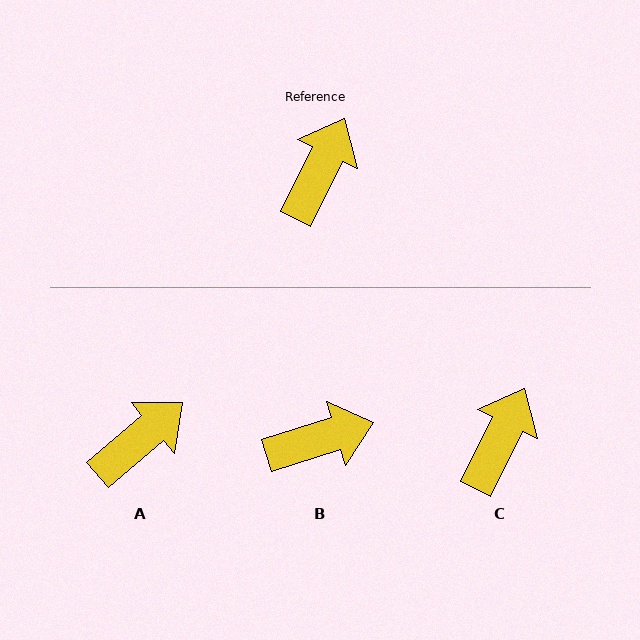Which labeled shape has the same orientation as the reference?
C.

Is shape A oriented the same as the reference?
No, it is off by about 23 degrees.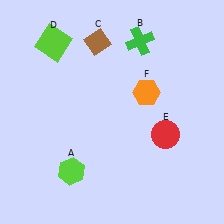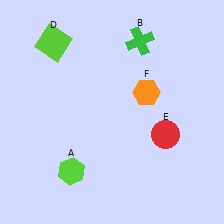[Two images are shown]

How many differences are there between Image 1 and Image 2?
There is 1 difference between the two images.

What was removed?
The brown diamond (C) was removed in Image 2.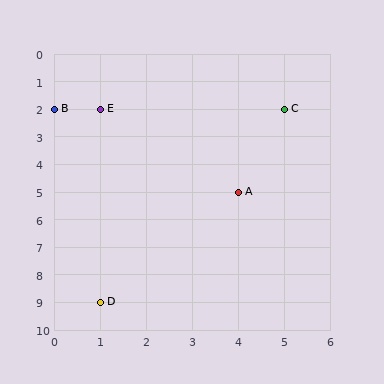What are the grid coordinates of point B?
Point B is at grid coordinates (0, 2).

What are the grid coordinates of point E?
Point E is at grid coordinates (1, 2).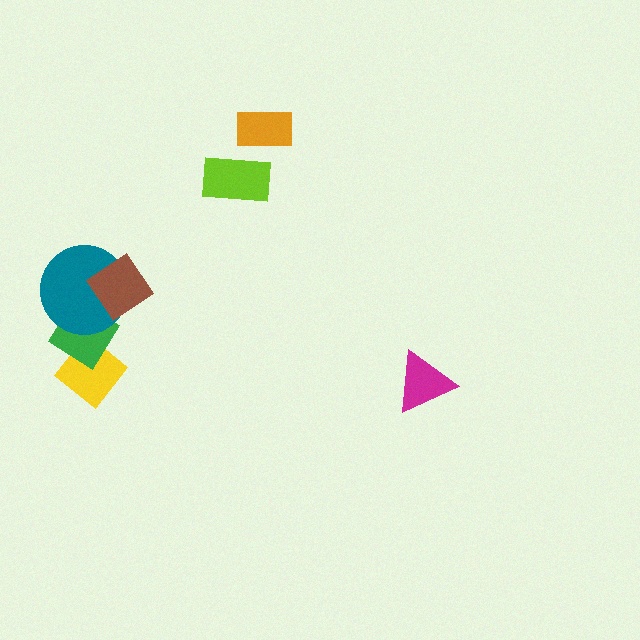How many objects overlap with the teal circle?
2 objects overlap with the teal circle.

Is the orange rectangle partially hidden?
No, no other shape covers it.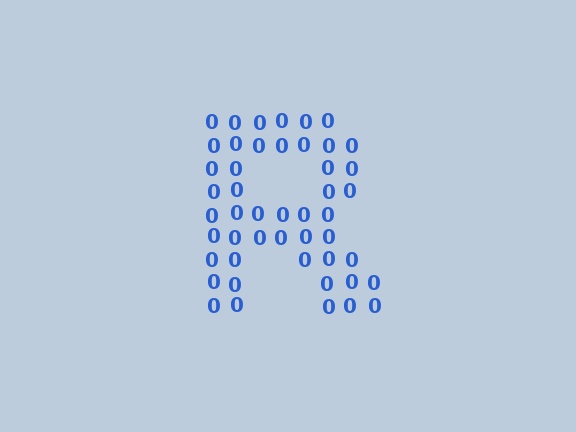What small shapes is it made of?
It is made of small digit 0's.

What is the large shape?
The large shape is the letter R.